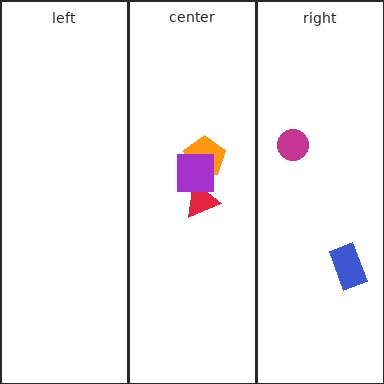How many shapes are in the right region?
2.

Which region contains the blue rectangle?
The right region.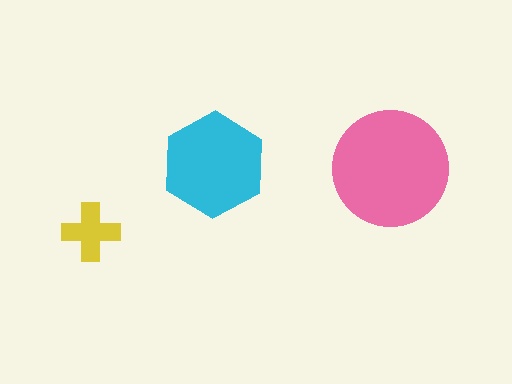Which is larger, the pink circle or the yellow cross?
The pink circle.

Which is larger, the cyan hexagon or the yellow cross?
The cyan hexagon.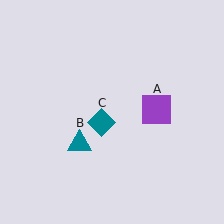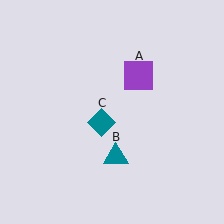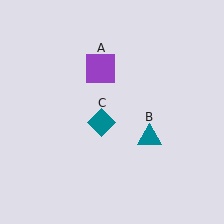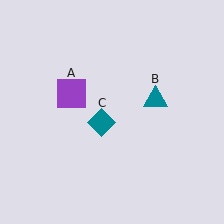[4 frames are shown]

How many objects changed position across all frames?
2 objects changed position: purple square (object A), teal triangle (object B).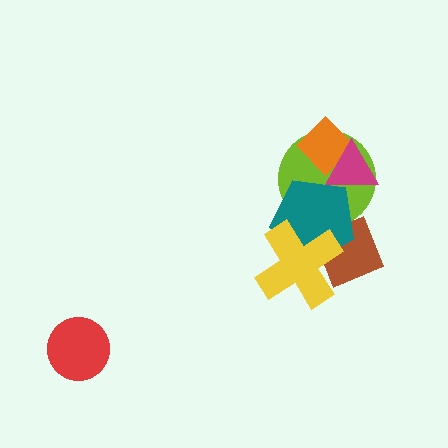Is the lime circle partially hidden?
Yes, it is partially covered by another shape.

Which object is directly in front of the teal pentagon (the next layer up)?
The magenta triangle is directly in front of the teal pentagon.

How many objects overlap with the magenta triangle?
3 objects overlap with the magenta triangle.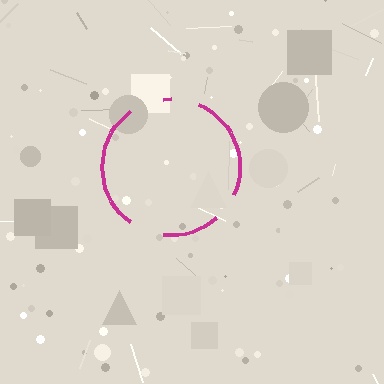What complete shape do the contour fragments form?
The contour fragments form a circle.